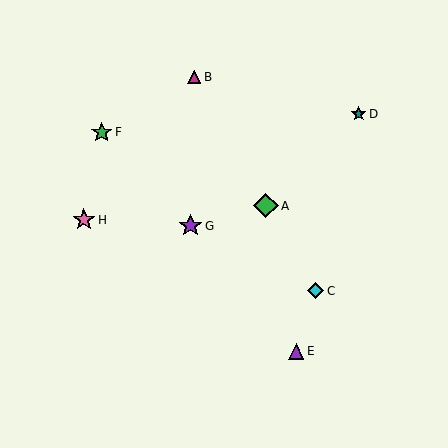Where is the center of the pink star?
The center of the pink star is at (84, 220).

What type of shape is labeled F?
Shape F is a green star.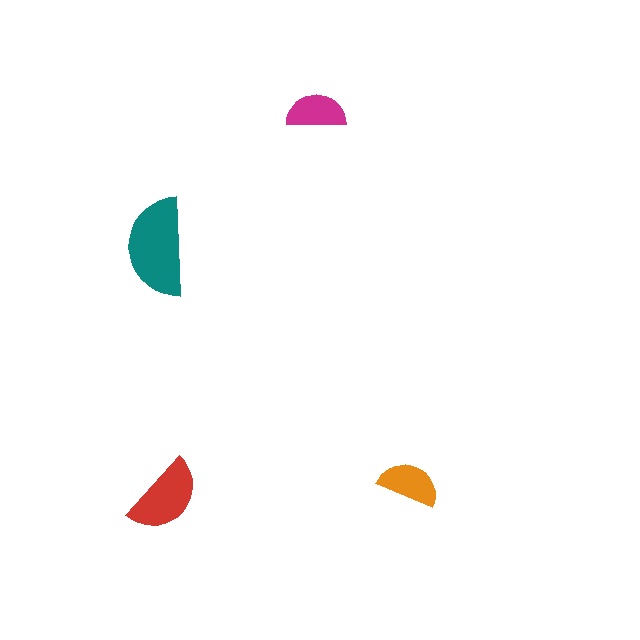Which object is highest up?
The magenta semicircle is topmost.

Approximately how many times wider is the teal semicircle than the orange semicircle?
About 1.5 times wider.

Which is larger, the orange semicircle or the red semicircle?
The red one.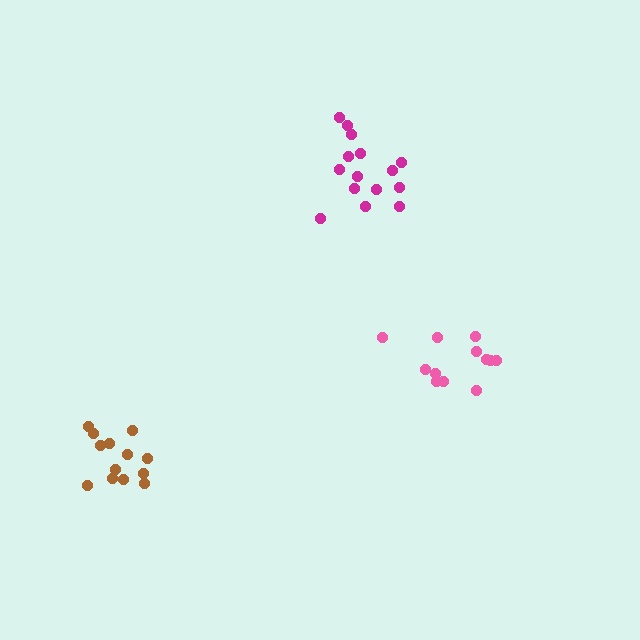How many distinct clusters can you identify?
There are 3 distinct clusters.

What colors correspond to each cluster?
The clusters are colored: brown, pink, magenta.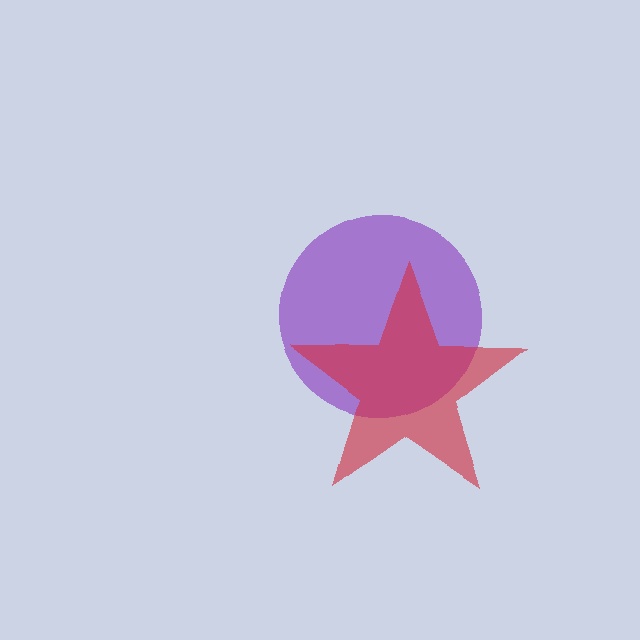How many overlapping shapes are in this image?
There are 2 overlapping shapes in the image.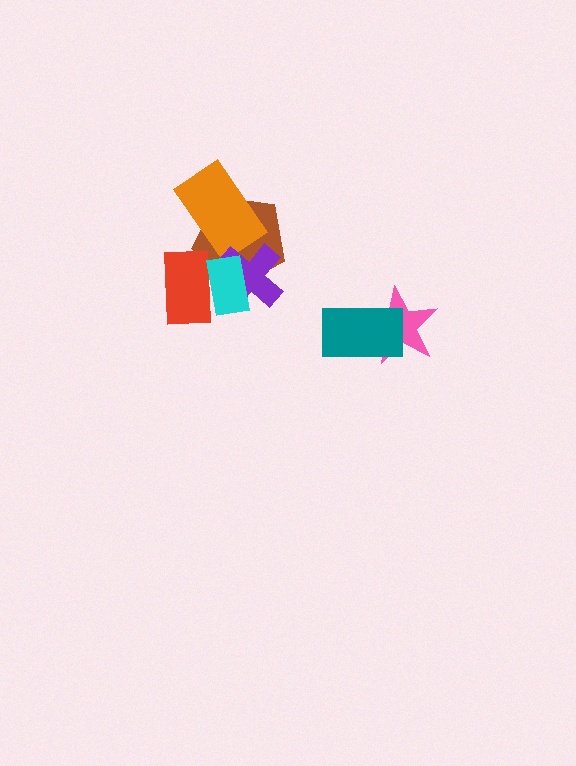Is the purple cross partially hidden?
Yes, it is partially covered by another shape.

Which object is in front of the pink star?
The teal rectangle is in front of the pink star.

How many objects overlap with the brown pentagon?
4 objects overlap with the brown pentagon.